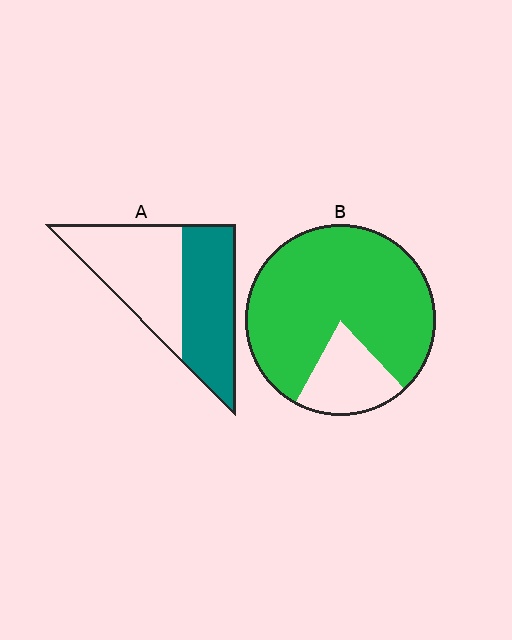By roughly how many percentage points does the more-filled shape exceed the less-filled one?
By roughly 30 percentage points (B over A).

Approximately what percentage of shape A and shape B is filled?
A is approximately 50% and B is approximately 80%.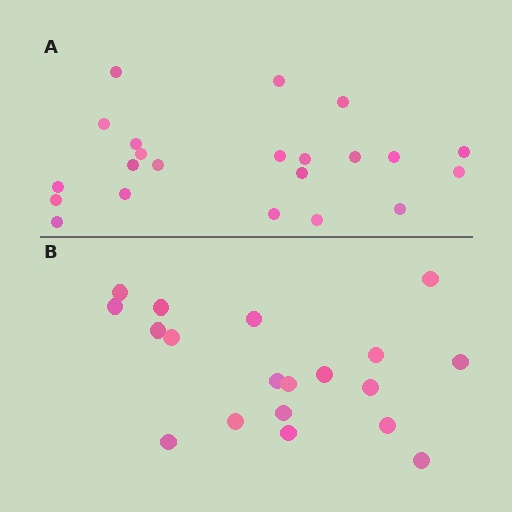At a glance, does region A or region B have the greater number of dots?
Region A (the top region) has more dots.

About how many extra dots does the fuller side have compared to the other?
Region A has just a few more — roughly 2 or 3 more dots than region B.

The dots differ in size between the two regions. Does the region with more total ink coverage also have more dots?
No. Region B has more total ink coverage because its dots are larger, but region A actually contains more individual dots. Total area can be misleading — the number of items is what matters here.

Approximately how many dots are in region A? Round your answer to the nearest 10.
About 20 dots. (The exact count is 22, which rounds to 20.)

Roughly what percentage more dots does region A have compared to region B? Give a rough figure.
About 15% more.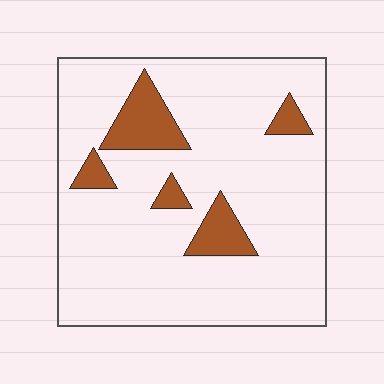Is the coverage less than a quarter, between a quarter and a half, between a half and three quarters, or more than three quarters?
Less than a quarter.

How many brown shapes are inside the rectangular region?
5.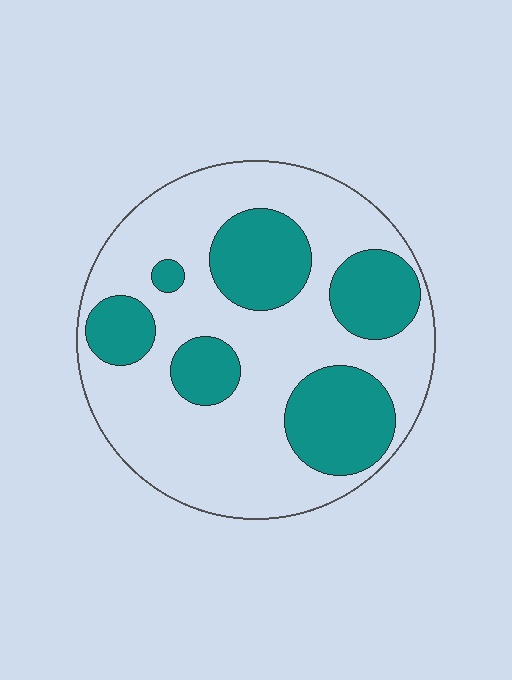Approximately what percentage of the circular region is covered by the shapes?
Approximately 35%.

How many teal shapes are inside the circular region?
6.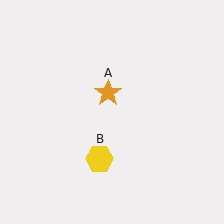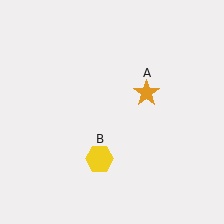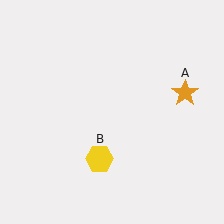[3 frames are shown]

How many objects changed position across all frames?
1 object changed position: orange star (object A).